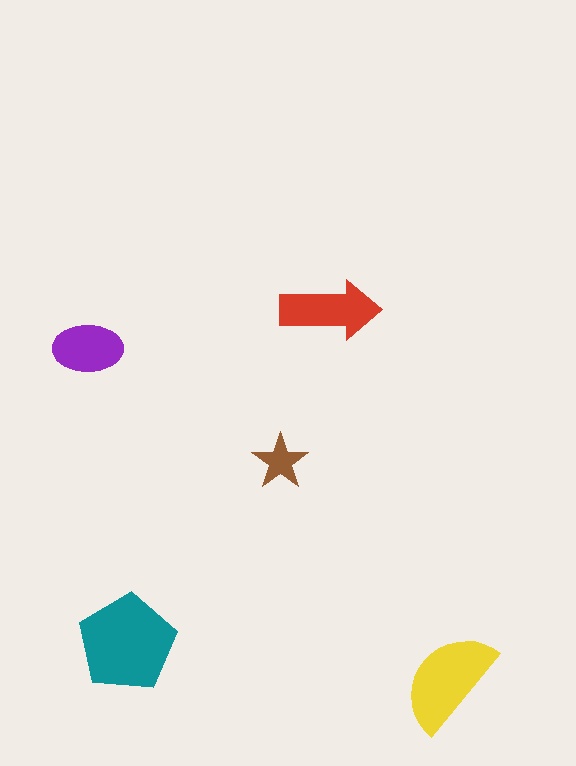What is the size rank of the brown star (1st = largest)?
5th.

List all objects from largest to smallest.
The teal pentagon, the yellow semicircle, the red arrow, the purple ellipse, the brown star.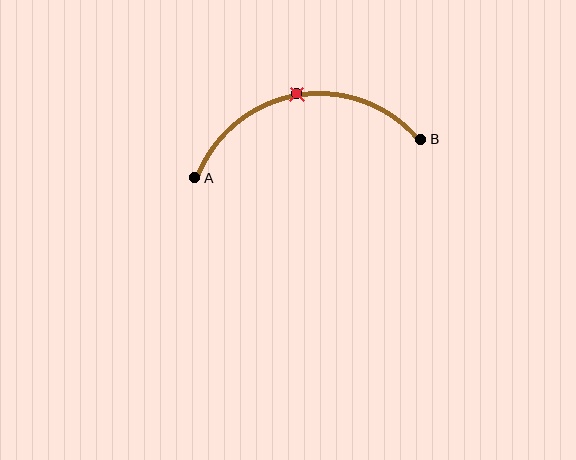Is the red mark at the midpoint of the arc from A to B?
Yes. The red mark lies on the arc at equal arc-length from both A and B — it is the arc midpoint.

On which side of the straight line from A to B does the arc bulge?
The arc bulges above the straight line connecting A and B.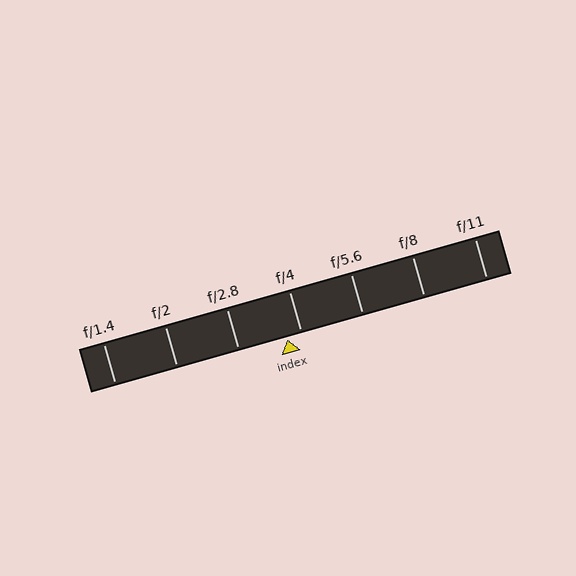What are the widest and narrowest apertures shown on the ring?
The widest aperture shown is f/1.4 and the narrowest is f/11.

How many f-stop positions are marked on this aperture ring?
There are 7 f-stop positions marked.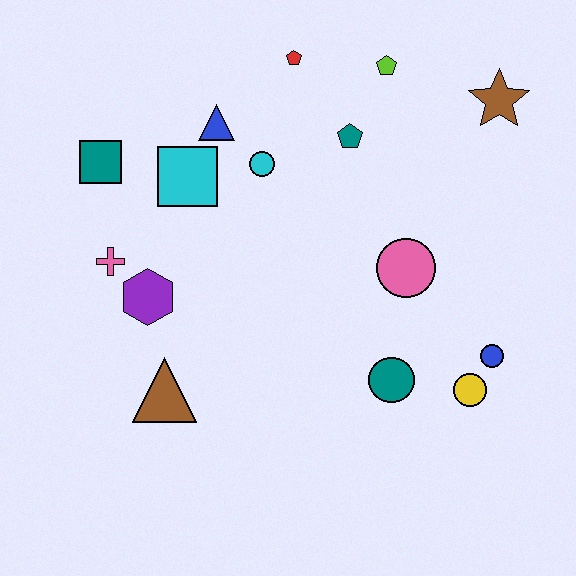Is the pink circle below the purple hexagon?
No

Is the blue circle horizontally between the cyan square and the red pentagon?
No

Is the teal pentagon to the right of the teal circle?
No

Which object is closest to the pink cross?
The purple hexagon is closest to the pink cross.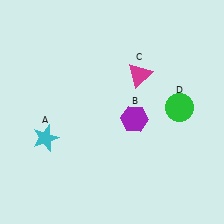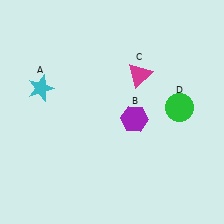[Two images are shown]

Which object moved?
The cyan star (A) moved up.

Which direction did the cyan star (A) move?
The cyan star (A) moved up.